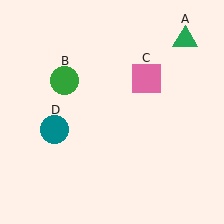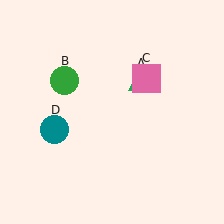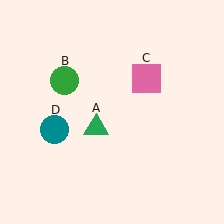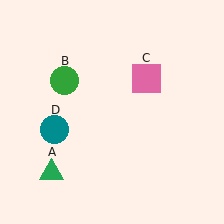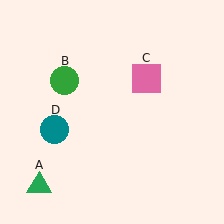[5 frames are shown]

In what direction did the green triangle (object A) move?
The green triangle (object A) moved down and to the left.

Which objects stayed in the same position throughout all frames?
Green circle (object B) and pink square (object C) and teal circle (object D) remained stationary.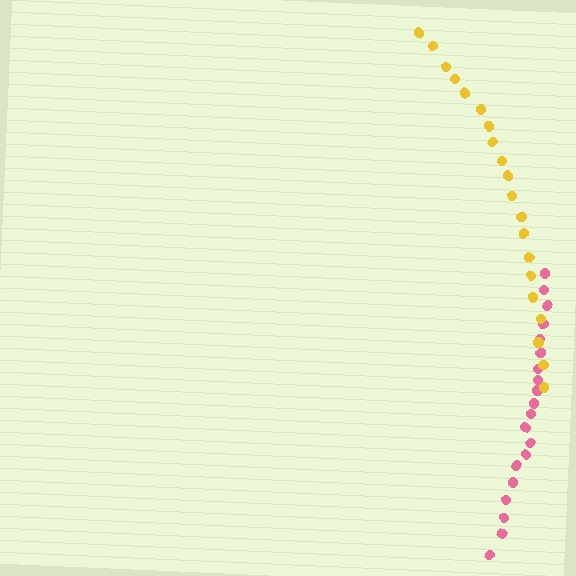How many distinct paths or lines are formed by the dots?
There are 2 distinct paths.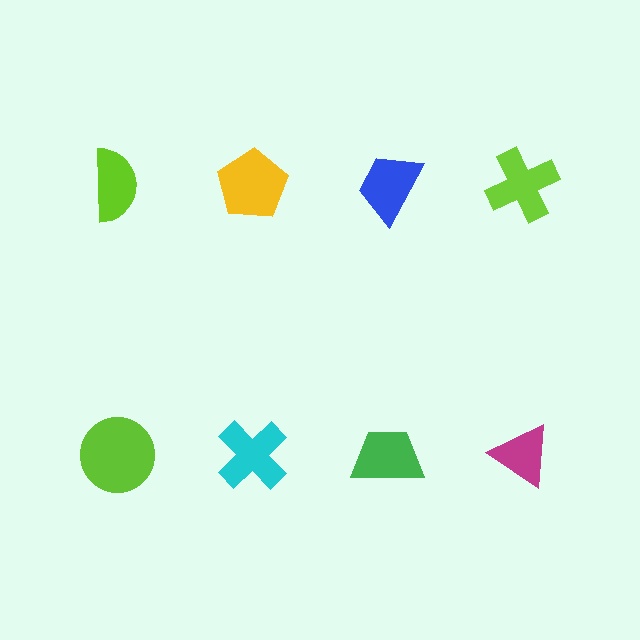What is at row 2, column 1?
A lime circle.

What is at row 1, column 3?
A blue trapezoid.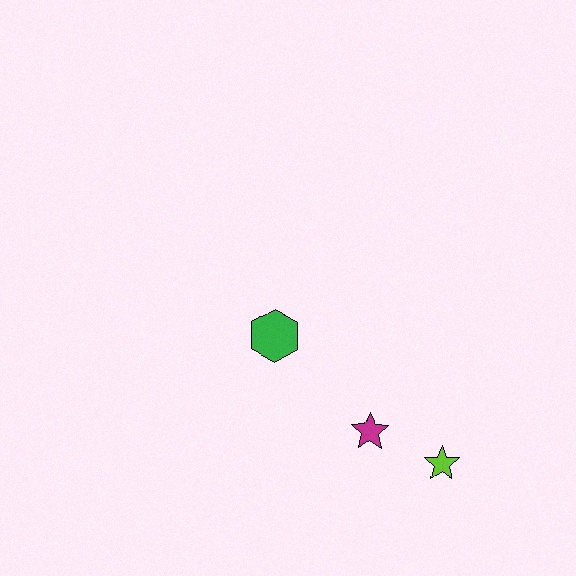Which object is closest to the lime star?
The magenta star is closest to the lime star.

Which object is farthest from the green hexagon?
The lime star is farthest from the green hexagon.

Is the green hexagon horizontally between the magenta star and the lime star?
No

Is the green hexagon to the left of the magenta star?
Yes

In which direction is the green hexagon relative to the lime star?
The green hexagon is to the left of the lime star.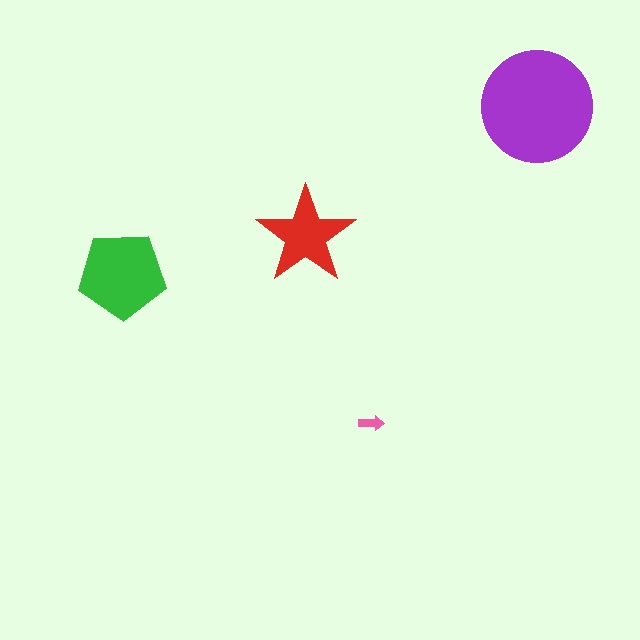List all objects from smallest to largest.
The pink arrow, the red star, the green pentagon, the purple circle.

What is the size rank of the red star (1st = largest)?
3rd.